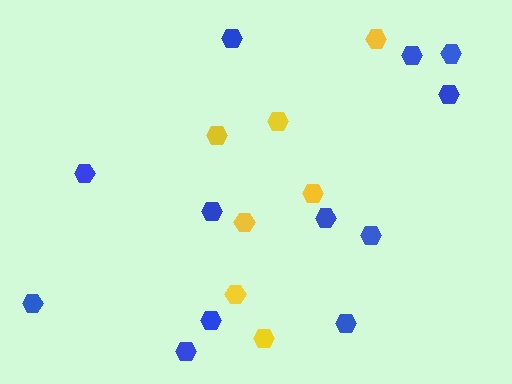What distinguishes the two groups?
There are 2 groups: one group of blue hexagons (12) and one group of yellow hexagons (7).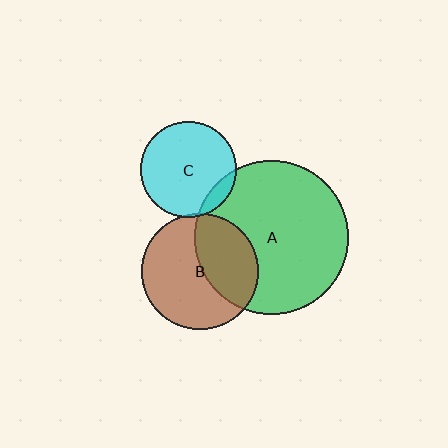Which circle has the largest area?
Circle A (green).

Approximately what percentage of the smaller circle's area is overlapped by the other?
Approximately 40%.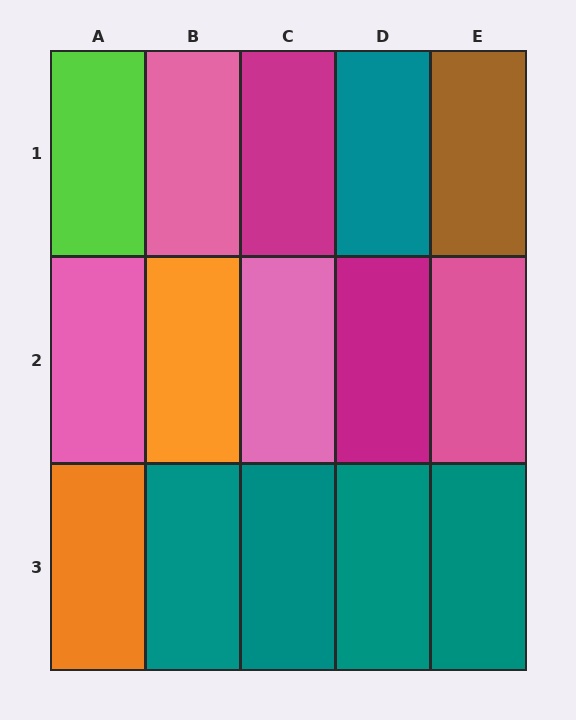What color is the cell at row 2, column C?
Pink.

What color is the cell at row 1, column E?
Brown.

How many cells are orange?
2 cells are orange.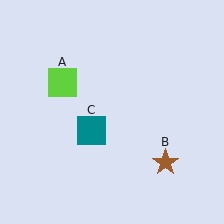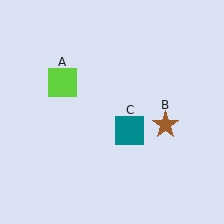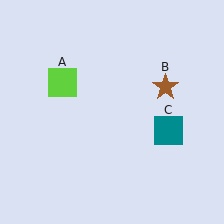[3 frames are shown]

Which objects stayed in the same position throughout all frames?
Lime square (object A) remained stationary.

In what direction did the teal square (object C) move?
The teal square (object C) moved right.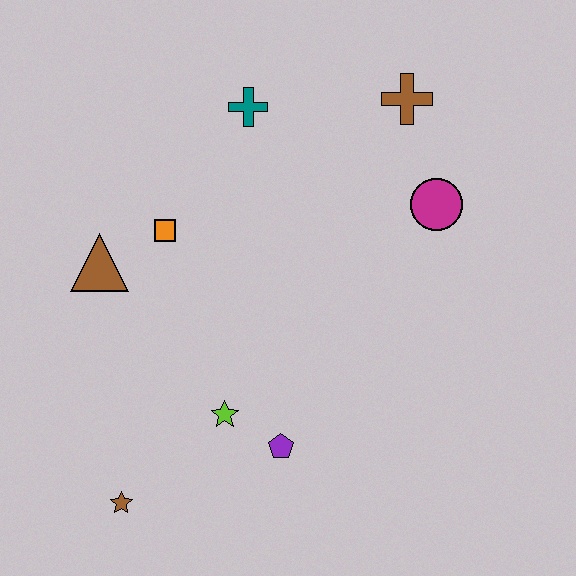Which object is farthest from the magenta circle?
The brown star is farthest from the magenta circle.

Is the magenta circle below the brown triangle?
No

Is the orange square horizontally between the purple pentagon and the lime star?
No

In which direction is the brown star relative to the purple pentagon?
The brown star is to the left of the purple pentagon.